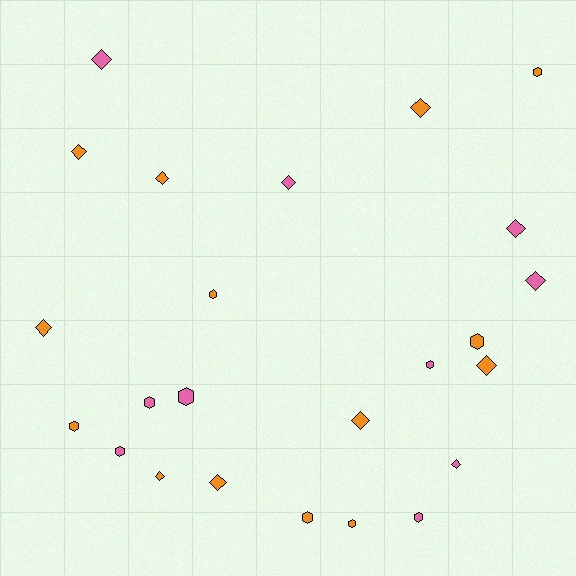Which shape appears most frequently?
Diamond, with 13 objects.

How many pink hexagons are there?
There are 5 pink hexagons.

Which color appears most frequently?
Orange, with 14 objects.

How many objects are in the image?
There are 24 objects.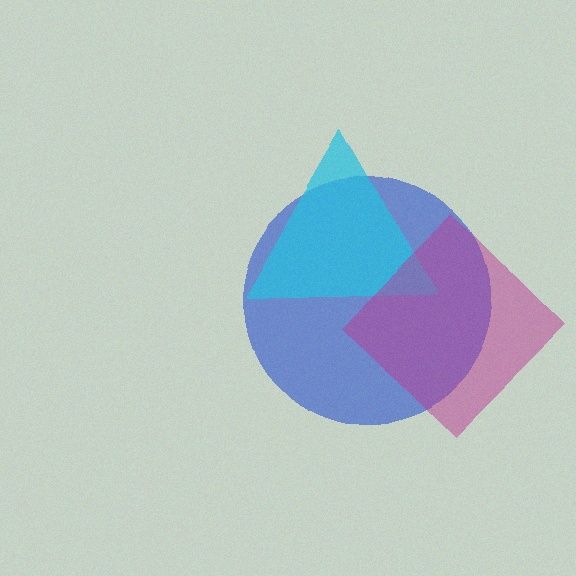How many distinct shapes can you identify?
There are 3 distinct shapes: a blue circle, a cyan triangle, a magenta diamond.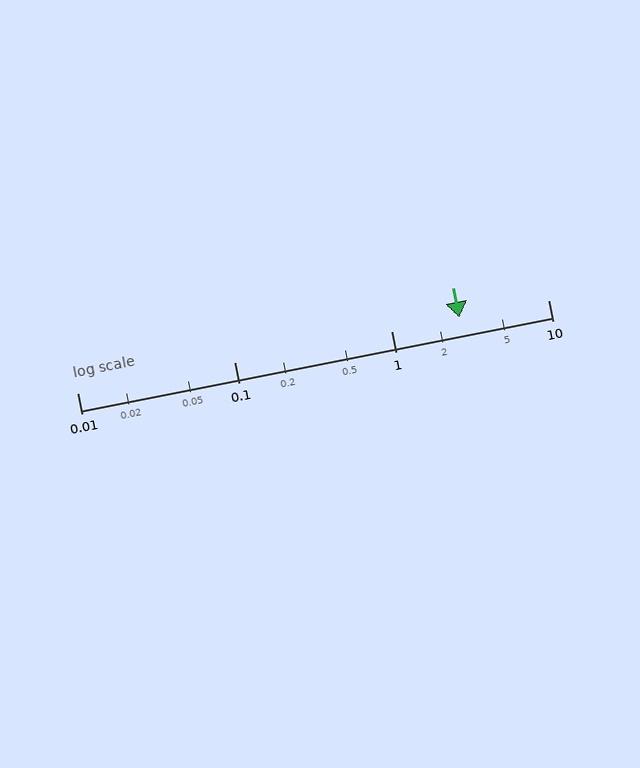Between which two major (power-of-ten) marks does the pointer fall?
The pointer is between 1 and 10.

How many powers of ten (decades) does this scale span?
The scale spans 3 decades, from 0.01 to 10.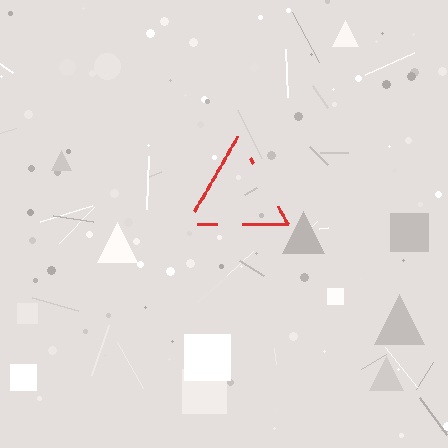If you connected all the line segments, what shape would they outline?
They would outline a triangle.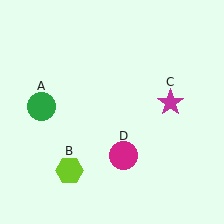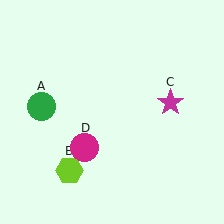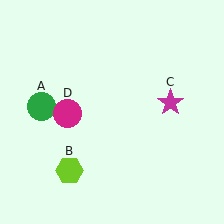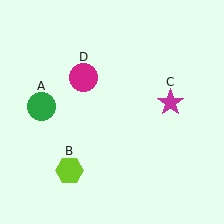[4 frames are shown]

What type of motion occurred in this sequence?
The magenta circle (object D) rotated clockwise around the center of the scene.